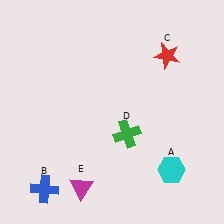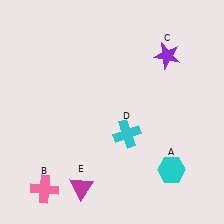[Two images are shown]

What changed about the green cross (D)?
In Image 1, D is green. In Image 2, it changed to cyan.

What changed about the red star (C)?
In Image 1, C is red. In Image 2, it changed to purple.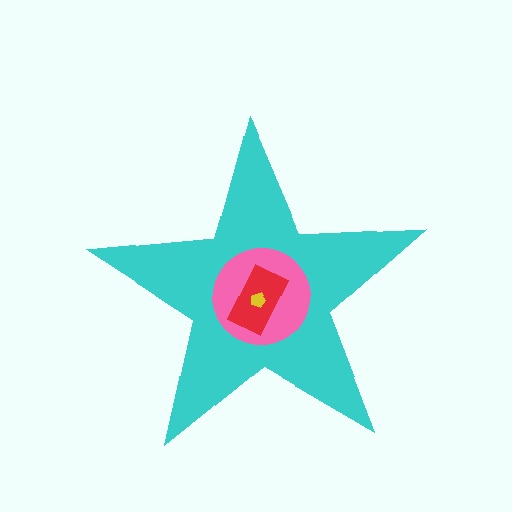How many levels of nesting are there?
4.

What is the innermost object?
The yellow pentagon.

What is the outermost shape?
The cyan star.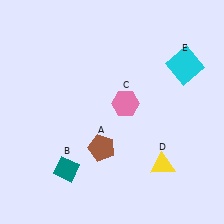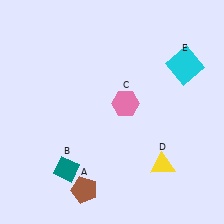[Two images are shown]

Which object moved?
The brown pentagon (A) moved down.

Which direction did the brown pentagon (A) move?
The brown pentagon (A) moved down.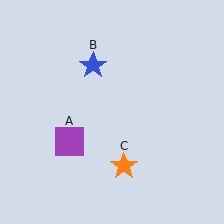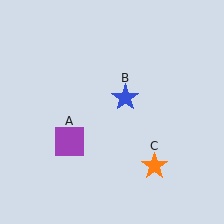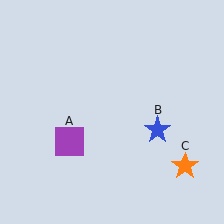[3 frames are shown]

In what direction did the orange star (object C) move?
The orange star (object C) moved right.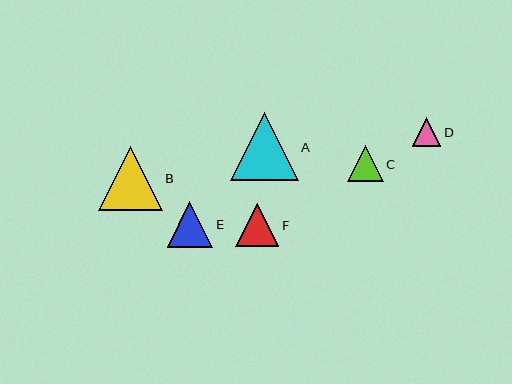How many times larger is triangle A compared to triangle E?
Triangle A is approximately 1.5 times the size of triangle E.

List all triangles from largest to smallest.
From largest to smallest: A, B, E, F, C, D.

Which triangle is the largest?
Triangle A is the largest with a size of approximately 68 pixels.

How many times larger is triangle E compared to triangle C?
Triangle E is approximately 1.3 times the size of triangle C.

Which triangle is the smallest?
Triangle D is the smallest with a size of approximately 28 pixels.